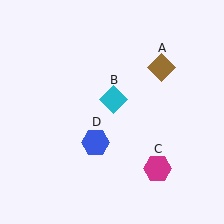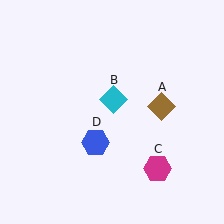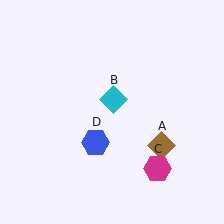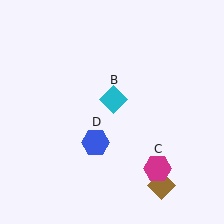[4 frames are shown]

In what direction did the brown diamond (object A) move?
The brown diamond (object A) moved down.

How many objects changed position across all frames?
1 object changed position: brown diamond (object A).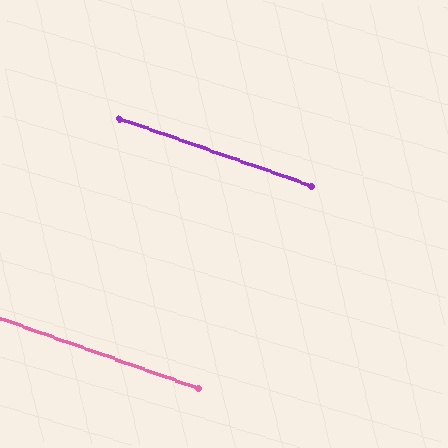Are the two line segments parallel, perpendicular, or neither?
Parallel — their directions differ by only 0.1°.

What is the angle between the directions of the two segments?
Approximately 0 degrees.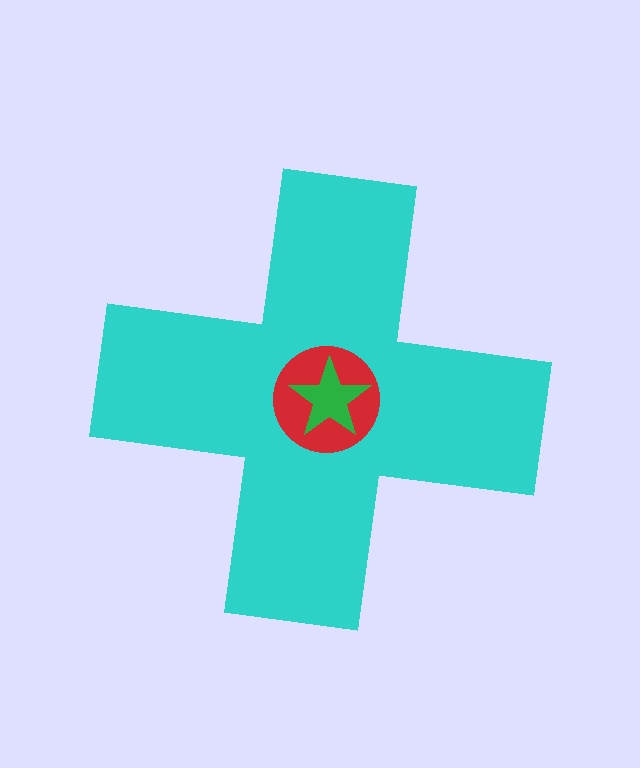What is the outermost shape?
The cyan cross.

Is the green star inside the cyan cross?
Yes.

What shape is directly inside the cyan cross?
The red circle.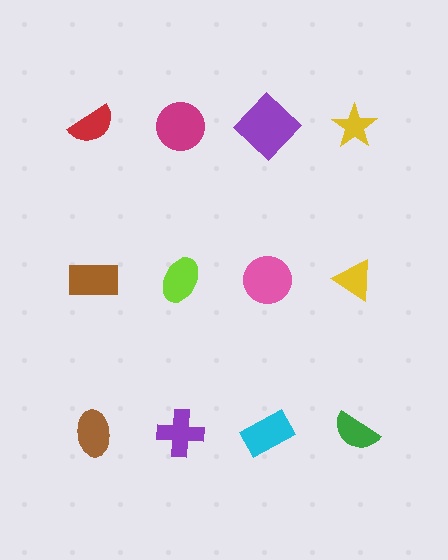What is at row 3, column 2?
A purple cross.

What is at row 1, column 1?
A red semicircle.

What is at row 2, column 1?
A brown rectangle.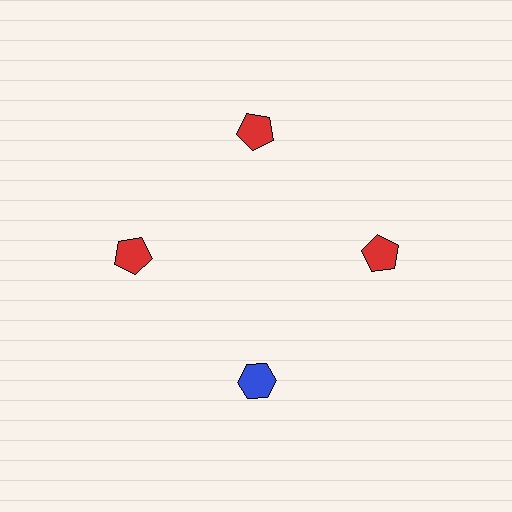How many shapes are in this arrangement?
There are 4 shapes arranged in a ring pattern.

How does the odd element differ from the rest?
It differs in both color (blue instead of red) and shape (hexagon instead of pentagon).